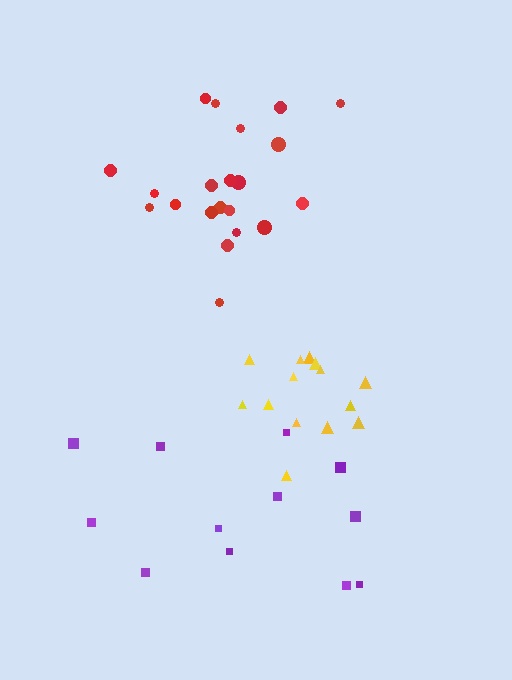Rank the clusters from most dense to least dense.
yellow, red, purple.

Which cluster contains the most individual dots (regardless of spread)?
Red (21).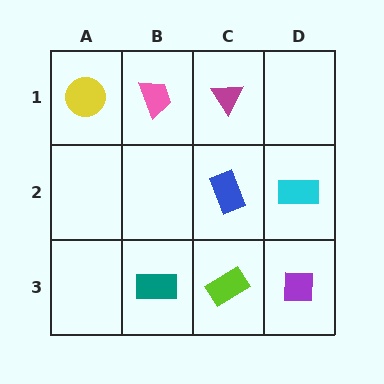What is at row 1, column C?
A magenta triangle.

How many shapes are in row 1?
3 shapes.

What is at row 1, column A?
A yellow circle.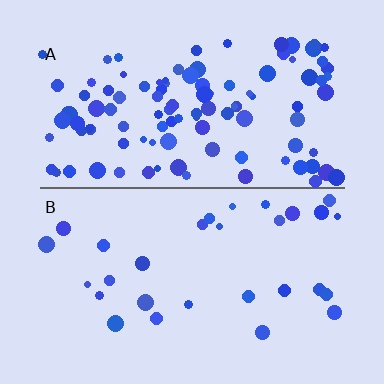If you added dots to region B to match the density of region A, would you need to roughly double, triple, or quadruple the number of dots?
Approximately quadruple.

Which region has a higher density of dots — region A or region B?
A (the top).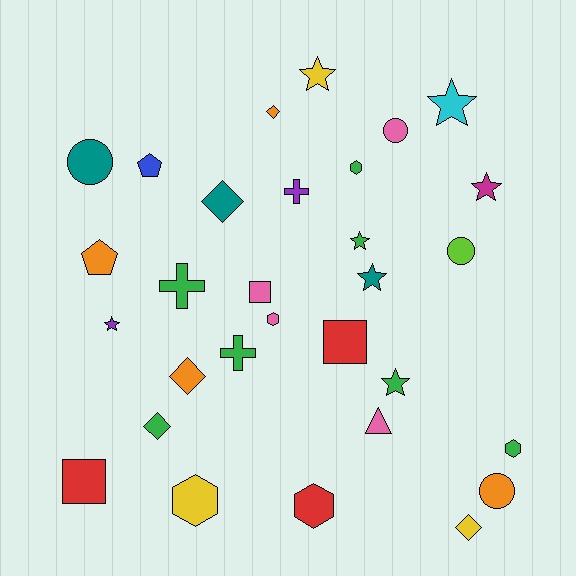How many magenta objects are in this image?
There is 1 magenta object.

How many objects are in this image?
There are 30 objects.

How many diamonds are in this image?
There are 5 diamonds.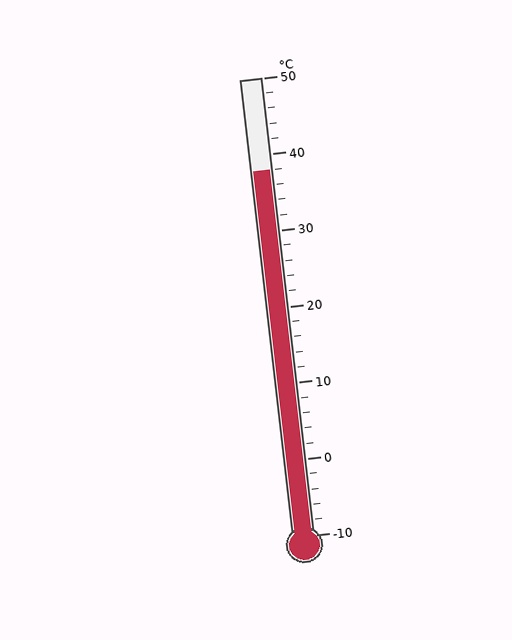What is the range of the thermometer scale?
The thermometer scale ranges from -10°C to 50°C.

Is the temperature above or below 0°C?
The temperature is above 0°C.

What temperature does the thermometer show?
The thermometer shows approximately 38°C.